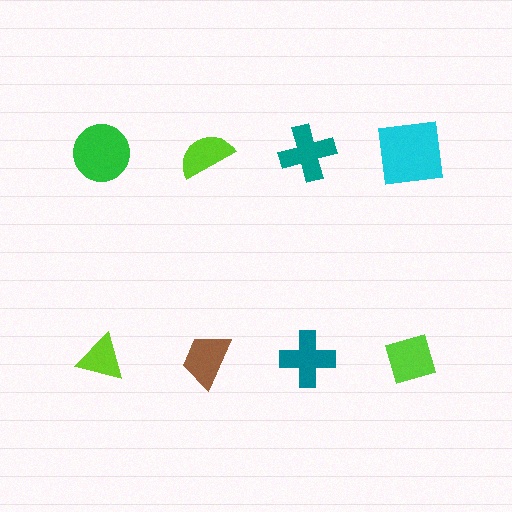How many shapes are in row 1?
4 shapes.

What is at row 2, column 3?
A teal cross.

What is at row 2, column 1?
A lime triangle.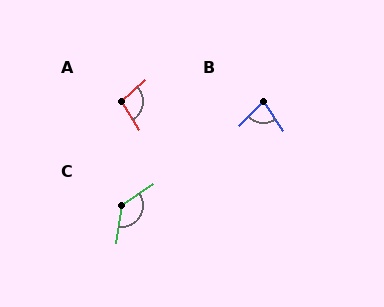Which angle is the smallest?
B, at approximately 79 degrees.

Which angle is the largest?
C, at approximately 132 degrees.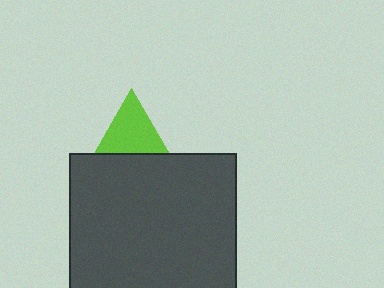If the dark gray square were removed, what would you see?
You would see the complete lime triangle.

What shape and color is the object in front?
The object in front is a dark gray square.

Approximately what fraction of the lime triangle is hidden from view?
Roughly 63% of the lime triangle is hidden behind the dark gray square.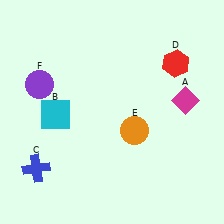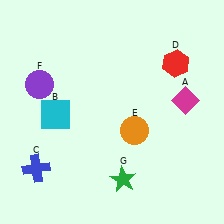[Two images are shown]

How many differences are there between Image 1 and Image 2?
There is 1 difference between the two images.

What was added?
A green star (G) was added in Image 2.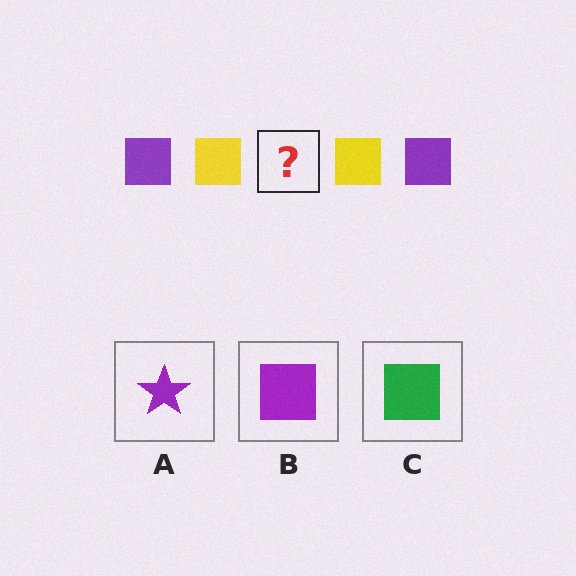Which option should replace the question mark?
Option B.